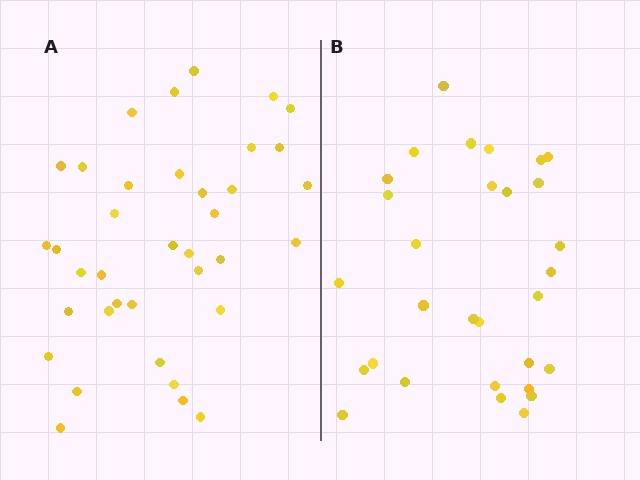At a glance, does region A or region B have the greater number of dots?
Region A (the left region) has more dots.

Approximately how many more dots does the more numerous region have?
Region A has roughly 8 or so more dots than region B.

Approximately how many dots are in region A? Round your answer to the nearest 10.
About 40 dots. (The exact count is 37, which rounds to 40.)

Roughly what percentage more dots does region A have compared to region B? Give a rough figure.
About 25% more.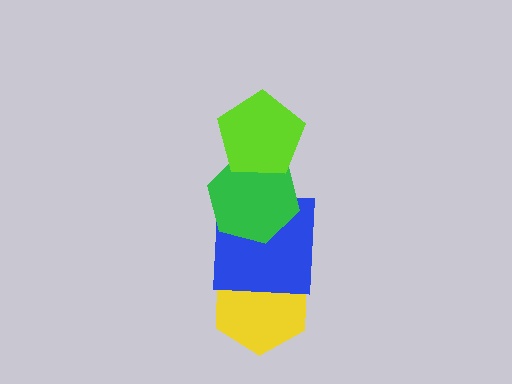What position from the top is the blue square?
The blue square is 3rd from the top.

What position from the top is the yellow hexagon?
The yellow hexagon is 4th from the top.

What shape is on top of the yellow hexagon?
The blue square is on top of the yellow hexagon.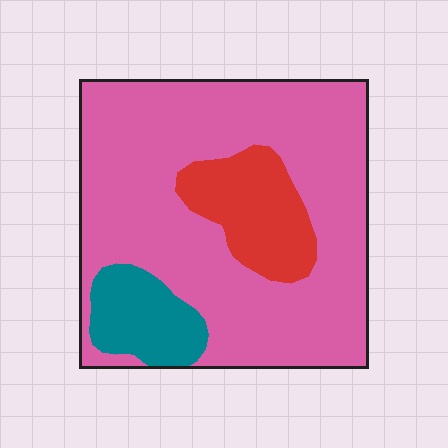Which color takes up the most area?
Pink, at roughly 75%.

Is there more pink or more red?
Pink.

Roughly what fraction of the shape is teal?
Teal takes up about one tenth (1/10) of the shape.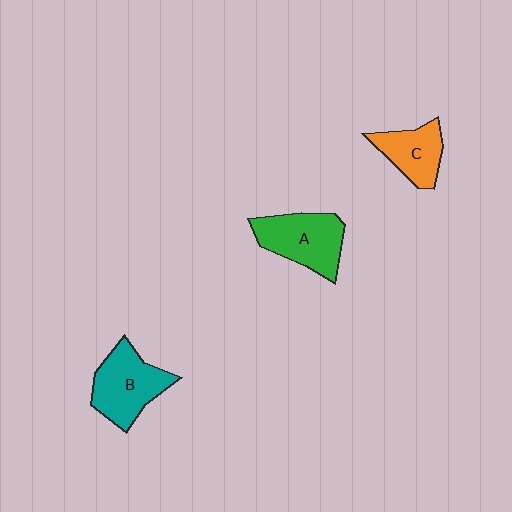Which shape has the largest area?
Shape B (teal).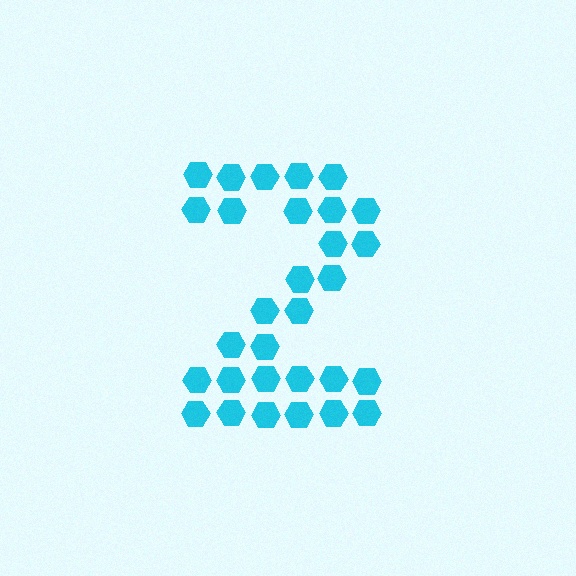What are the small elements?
The small elements are hexagons.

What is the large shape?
The large shape is the digit 2.